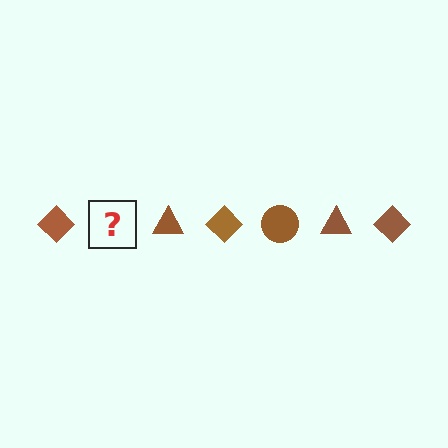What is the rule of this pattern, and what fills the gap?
The rule is that the pattern cycles through diamond, circle, triangle shapes in brown. The gap should be filled with a brown circle.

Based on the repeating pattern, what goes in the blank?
The blank should be a brown circle.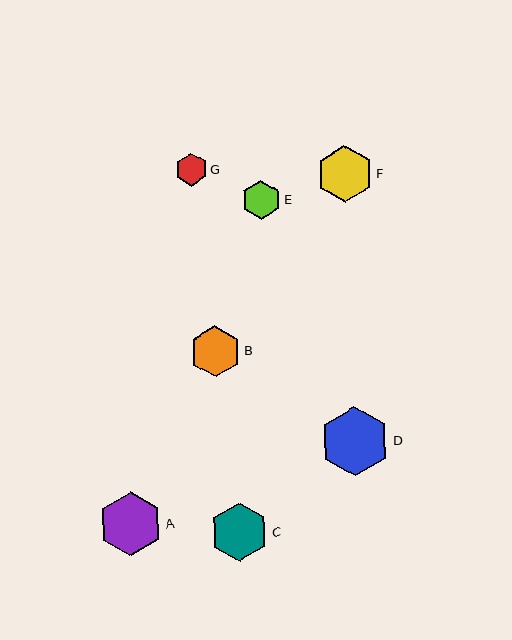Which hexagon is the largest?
Hexagon D is the largest with a size of approximately 69 pixels.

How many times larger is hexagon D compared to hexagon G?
Hexagon D is approximately 2.1 times the size of hexagon G.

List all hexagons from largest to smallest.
From largest to smallest: D, A, C, F, B, E, G.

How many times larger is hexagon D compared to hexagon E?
Hexagon D is approximately 1.8 times the size of hexagon E.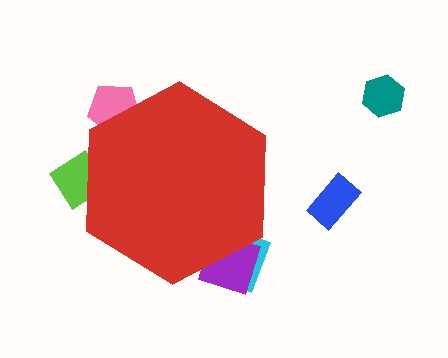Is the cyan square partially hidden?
Yes, the cyan square is partially hidden behind the red hexagon.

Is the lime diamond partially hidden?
Yes, the lime diamond is partially hidden behind the red hexagon.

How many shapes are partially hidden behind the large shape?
4 shapes are partially hidden.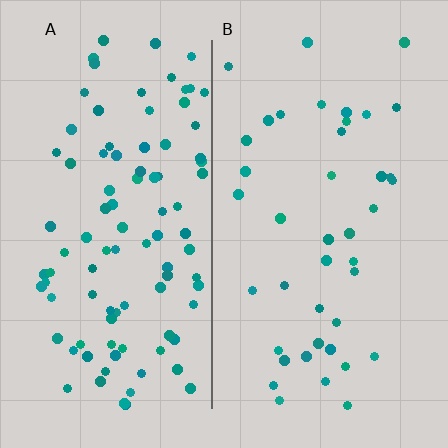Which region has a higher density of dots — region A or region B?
A (the left).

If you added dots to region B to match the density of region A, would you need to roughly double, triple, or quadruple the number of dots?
Approximately double.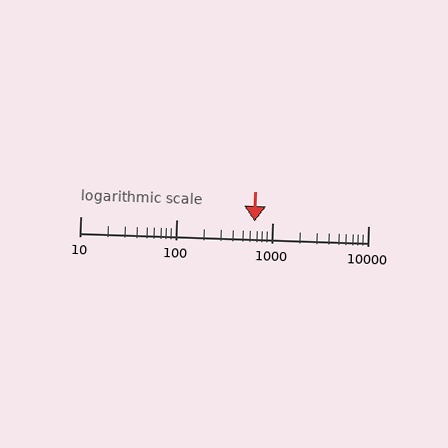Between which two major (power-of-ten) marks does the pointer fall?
The pointer is between 100 and 1000.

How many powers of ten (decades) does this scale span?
The scale spans 3 decades, from 10 to 10000.